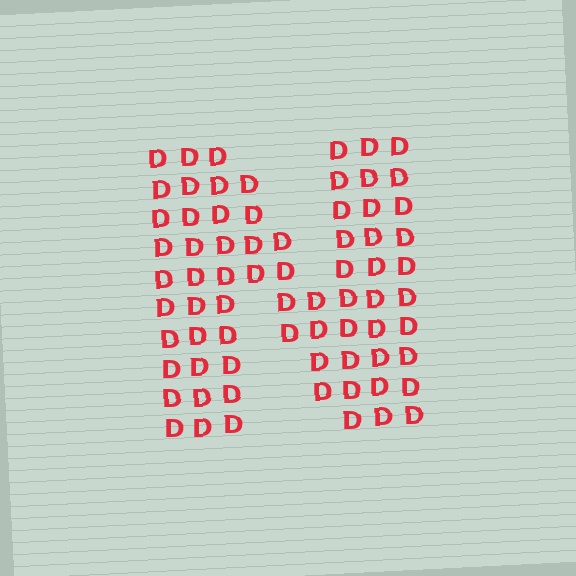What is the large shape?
The large shape is the letter N.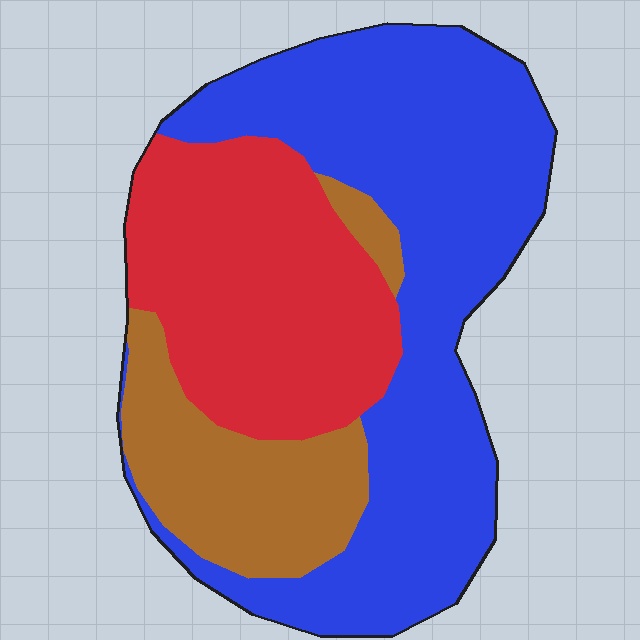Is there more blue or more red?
Blue.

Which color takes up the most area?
Blue, at roughly 50%.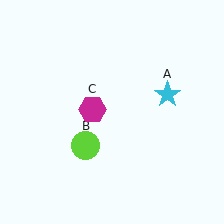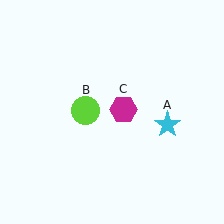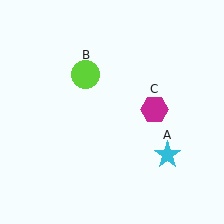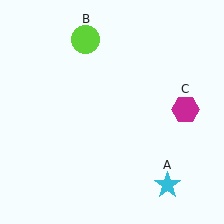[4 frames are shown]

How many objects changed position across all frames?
3 objects changed position: cyan star (object A), lime circle (object B), magenta hexagon (object C).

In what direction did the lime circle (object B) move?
The lime circle (object B) moved up.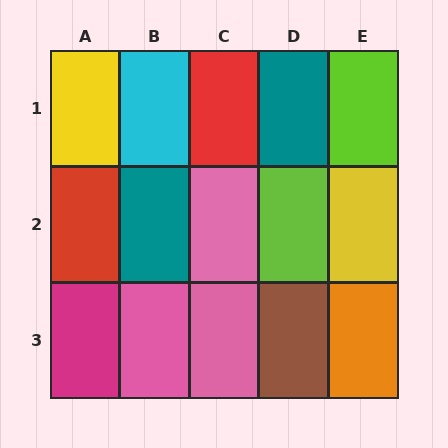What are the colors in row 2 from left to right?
Red, teal, pink, lime, yellow.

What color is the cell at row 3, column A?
Magenta.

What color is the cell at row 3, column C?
Pink.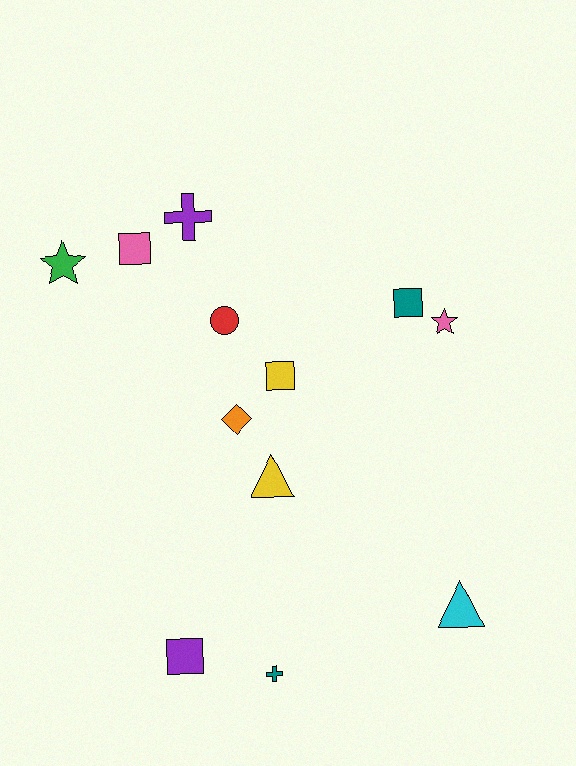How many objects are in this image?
There are 12 objects.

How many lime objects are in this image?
There are no lime objects.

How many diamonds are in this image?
There is 1 diamond.